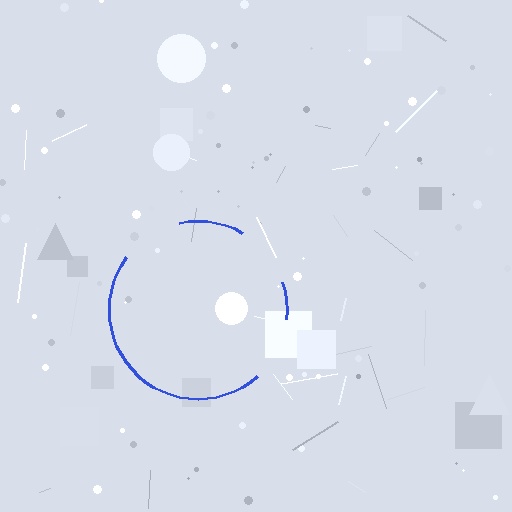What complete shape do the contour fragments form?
The contour fragments form a circle.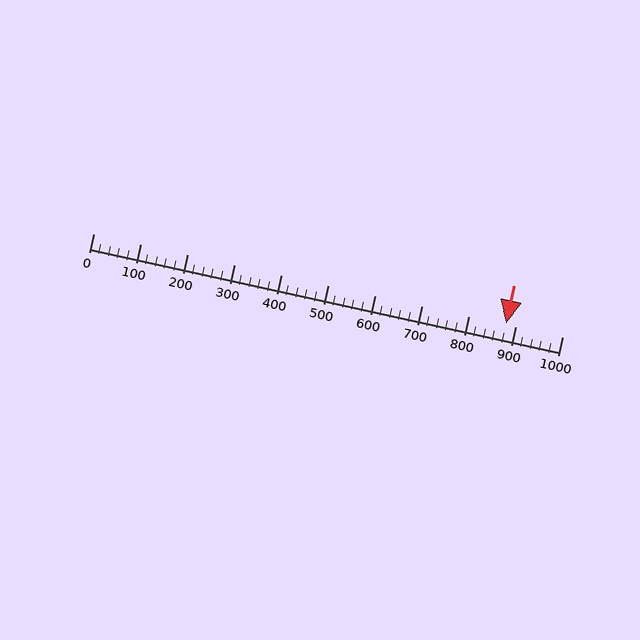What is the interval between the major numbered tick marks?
The major tick marks are spaced 100 units apart.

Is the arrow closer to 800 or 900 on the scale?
The arrow is closer to 900.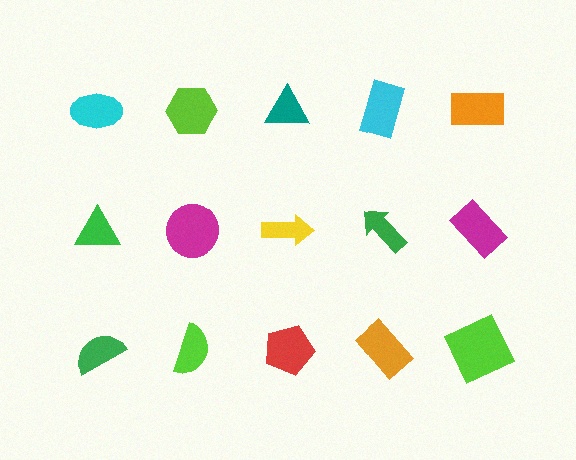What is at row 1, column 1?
A cyan ellipse.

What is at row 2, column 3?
A yellow arrow.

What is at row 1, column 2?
A lime hexagon.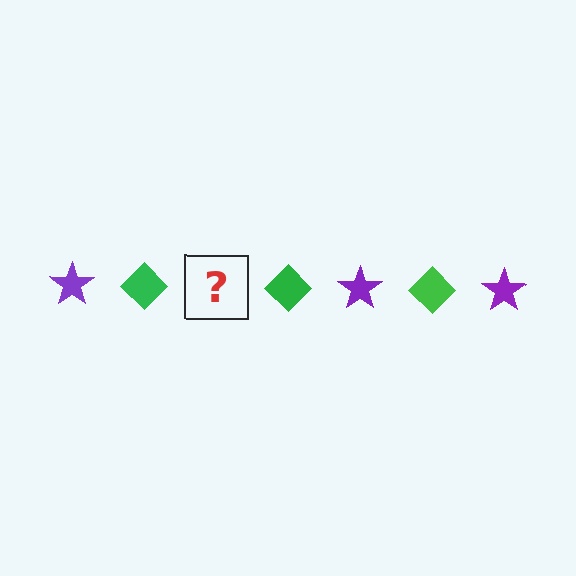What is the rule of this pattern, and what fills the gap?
The rule is that the pattern alternates between purple star and green diamond. The gap should be filled with a purple star.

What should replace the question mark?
The question mark should be replaced with a purple star.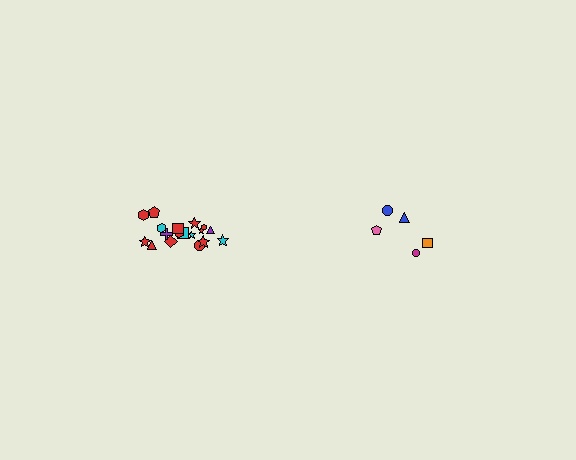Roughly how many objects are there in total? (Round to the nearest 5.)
Roughly 25 objects in total.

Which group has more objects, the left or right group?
The left group.